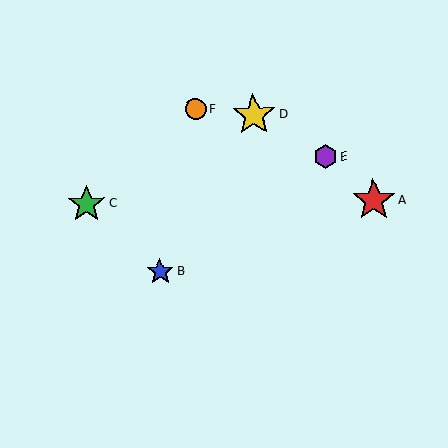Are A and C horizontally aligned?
Yes, both are at y≈200.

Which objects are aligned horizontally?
Objects A, C are aligned horizontally.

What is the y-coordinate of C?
Object C is at y≈204.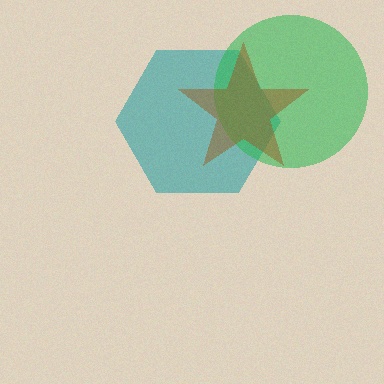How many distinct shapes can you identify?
There are 3 distinct shapes: a teal hexagon, a green circle, a brown star.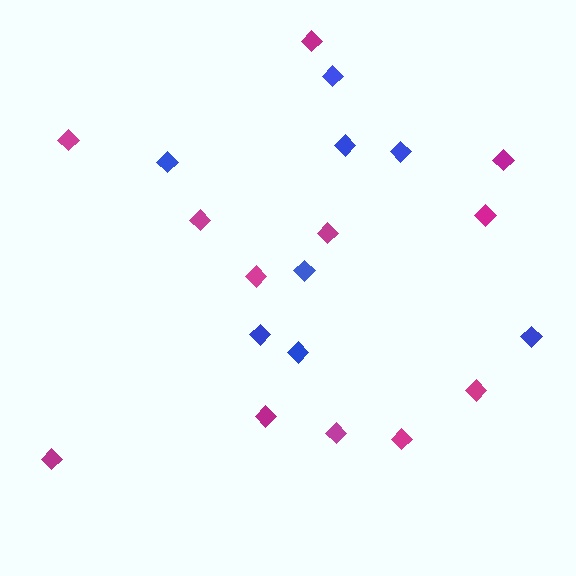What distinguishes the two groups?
There are 2 groups: one group of magenta diamonds (12) and one group of blue diamonds (8).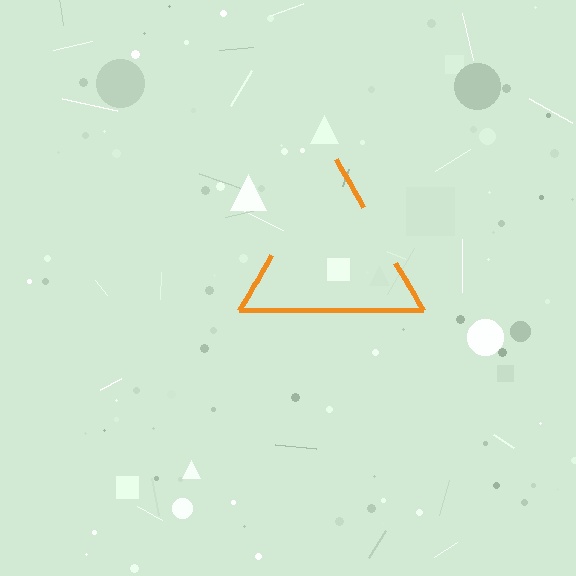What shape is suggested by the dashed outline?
The dashed outline suggests a triangle.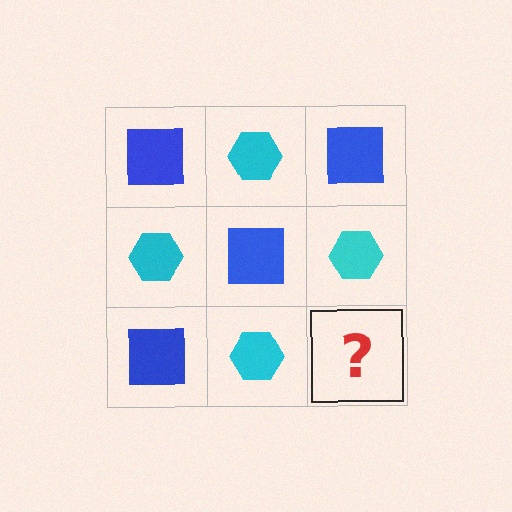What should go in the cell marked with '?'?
The missing cell should contain a blue square.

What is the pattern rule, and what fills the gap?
The rule is that it alternates blue square and cyan hexagon in a checkerboard pattern. The gap should be filled with a blue square.